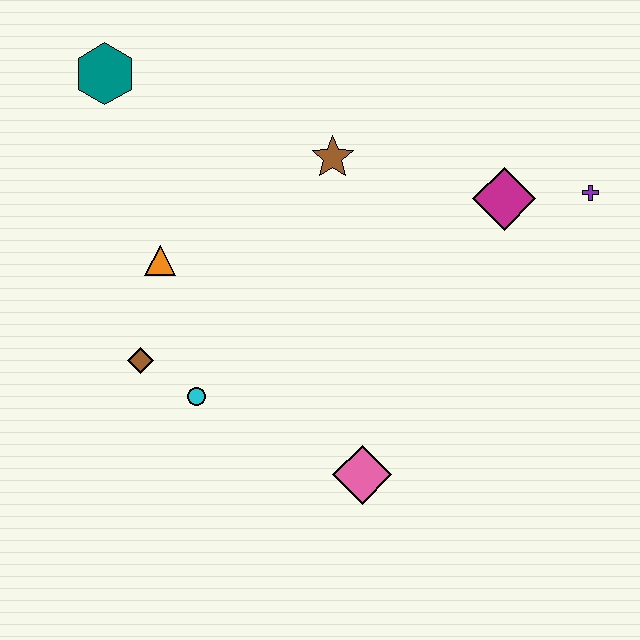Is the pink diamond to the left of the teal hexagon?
No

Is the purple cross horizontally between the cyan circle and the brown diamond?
No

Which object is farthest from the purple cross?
The teal hexagon is farthest from the purple cross.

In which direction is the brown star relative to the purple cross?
The brown star is to the left of the purple cross.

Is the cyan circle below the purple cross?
Yes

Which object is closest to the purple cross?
The magenta diamond is closest to the purple cross.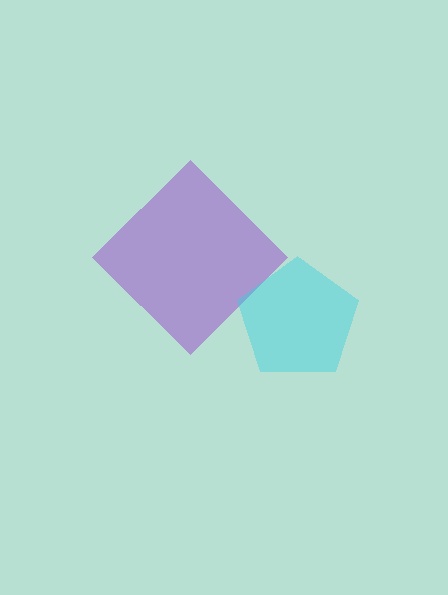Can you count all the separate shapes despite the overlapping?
Yes, there are 2 separate shapes.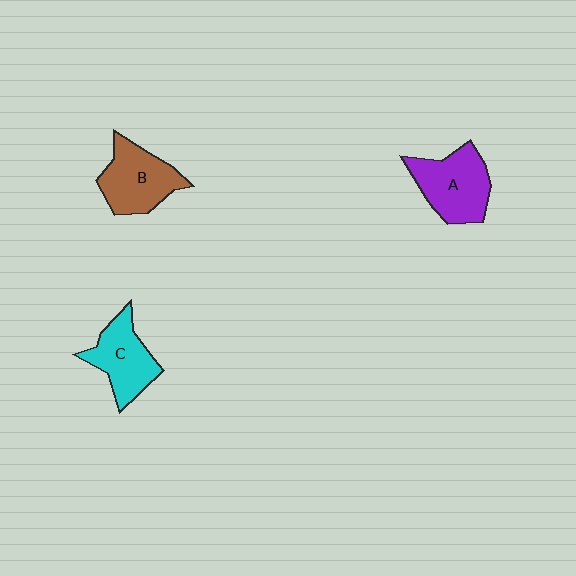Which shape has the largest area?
Shape A (purple).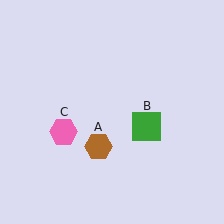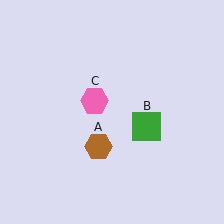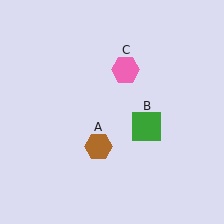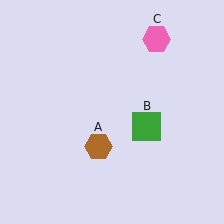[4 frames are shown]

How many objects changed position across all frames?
1 object changed position: pink hexagon (object C).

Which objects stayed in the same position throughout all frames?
Brown hexagon (object A) and green square (object B) remained stationary.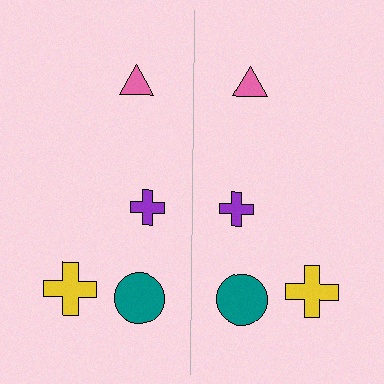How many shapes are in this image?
There are 8 shapes in this image.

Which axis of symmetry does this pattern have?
The pattern has a vertical axis of symmetry running through the center of the image.